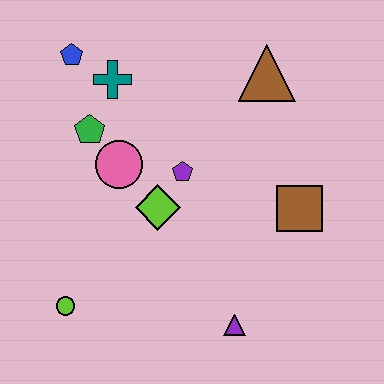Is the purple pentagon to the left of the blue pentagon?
No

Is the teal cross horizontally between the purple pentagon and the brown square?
No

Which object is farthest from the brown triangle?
The lime circle is farthest from the brown triangle.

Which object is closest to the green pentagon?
The pink circle is closest to the green pentagon.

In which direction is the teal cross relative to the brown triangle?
The teal cross is to the left of the brown triangle.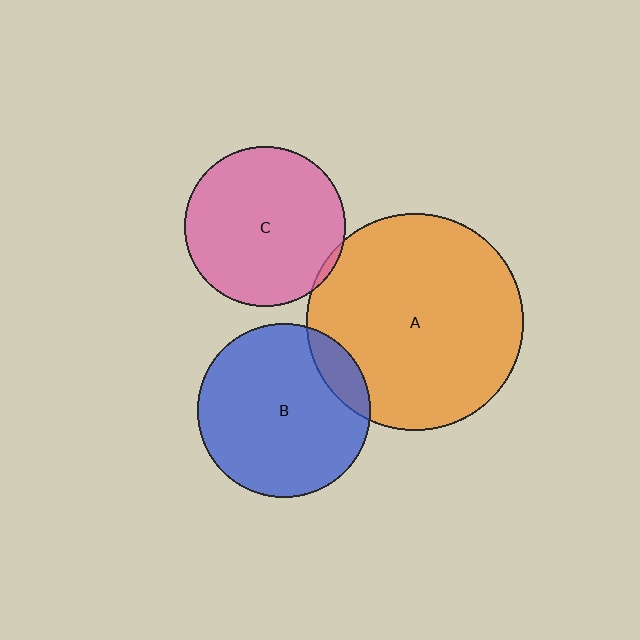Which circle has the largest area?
Circle A (orange).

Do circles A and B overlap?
Yes.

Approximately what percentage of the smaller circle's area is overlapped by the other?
Approximately 10%.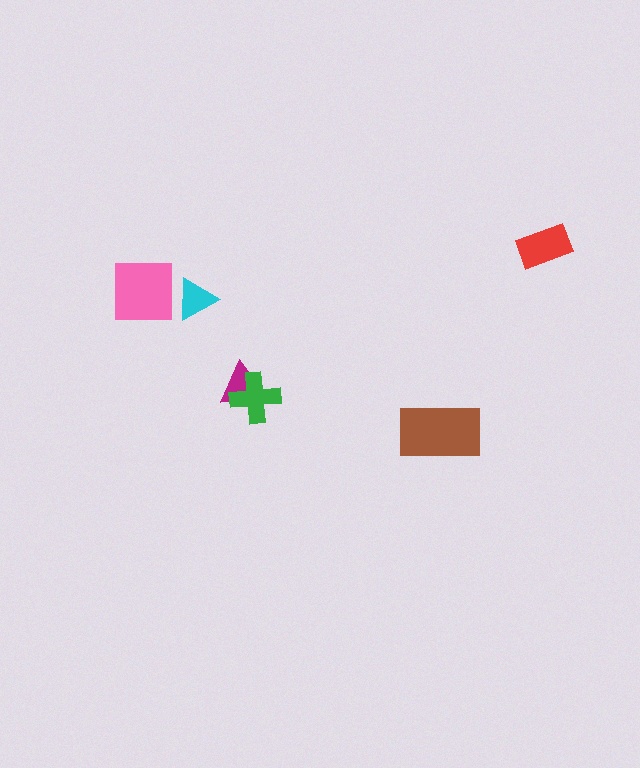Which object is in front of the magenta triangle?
The green cross is in front of the magenta triangle.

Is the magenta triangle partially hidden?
Yes, it is partially covered by another shape.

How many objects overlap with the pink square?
0 objects overlap with the pink square.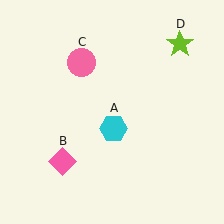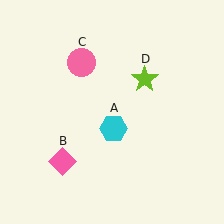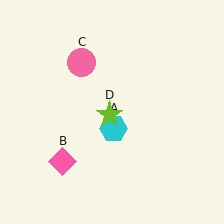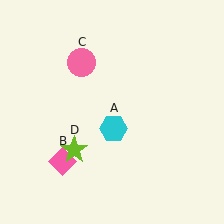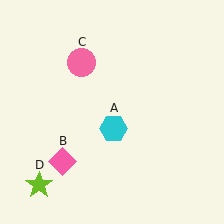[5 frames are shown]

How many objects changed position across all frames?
1 object changed position: lime star (object D).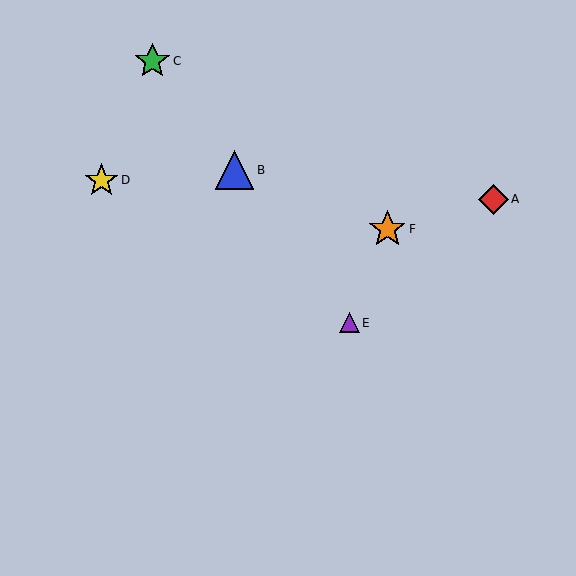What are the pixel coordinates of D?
Object D is at (102, 180).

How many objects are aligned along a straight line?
3 objects (B, C, E) are aligned along a straight line.